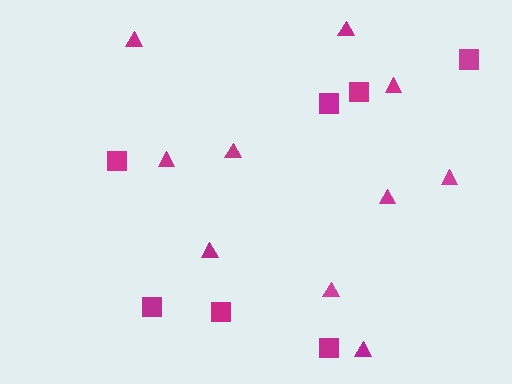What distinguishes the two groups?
There are 2 groups: one group of squares (7) and one group of triangles (10).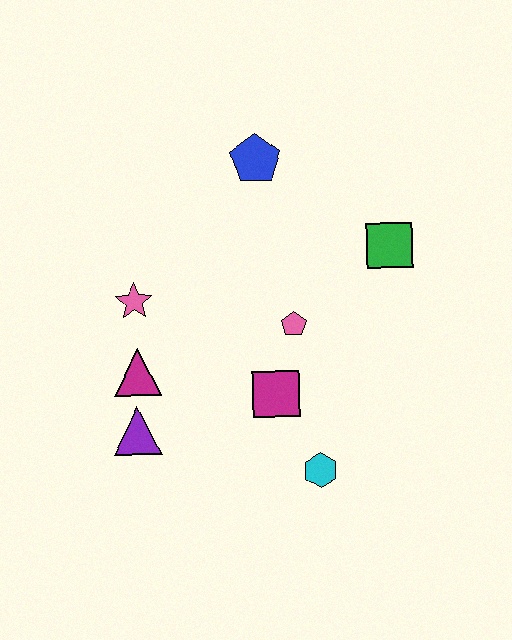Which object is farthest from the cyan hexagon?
The blue pentagon is farthest from the cyan hexagon.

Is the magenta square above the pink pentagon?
No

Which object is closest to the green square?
The pink pentagon is closest to the green square.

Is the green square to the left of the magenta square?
No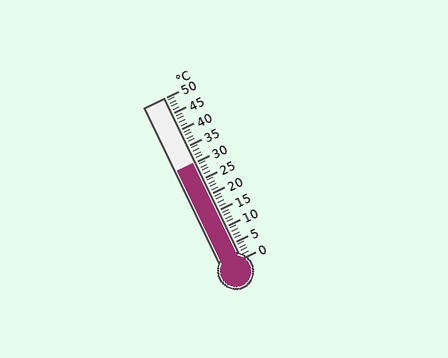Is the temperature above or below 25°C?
The temperature is above 25°C.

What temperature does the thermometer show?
The thermometer shows approximately 30°C.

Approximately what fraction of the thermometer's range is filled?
The thermometer is filled to approximately 60% of its range.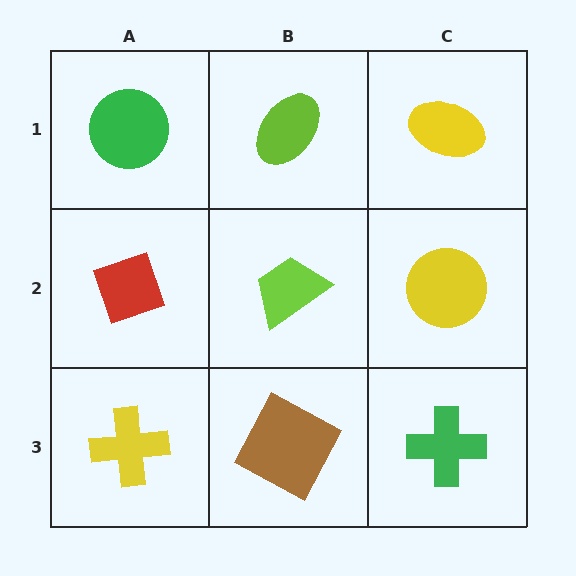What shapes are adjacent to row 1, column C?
A yellow circle (row 2, column C), a lime ellipse (row 1, column B).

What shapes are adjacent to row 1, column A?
A red diamond (row 2, column A), a lime ellipse (row 1, column B).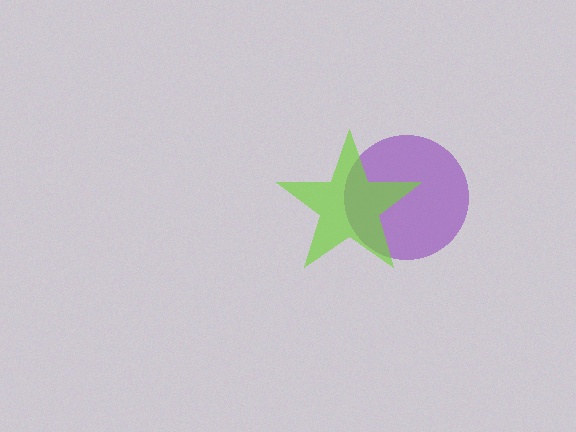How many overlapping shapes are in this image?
There are 2 overlapping shapes in the image.